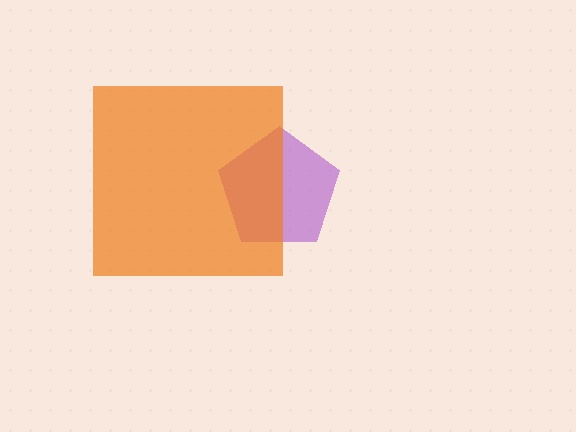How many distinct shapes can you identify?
There are 2 distinct shapes: a purple pentagon, an orange square.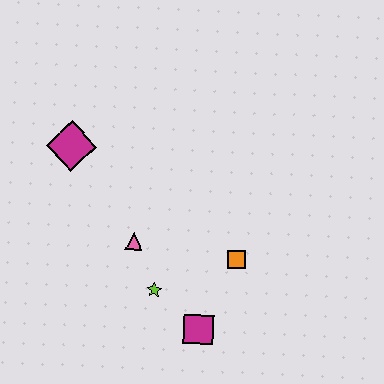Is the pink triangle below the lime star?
No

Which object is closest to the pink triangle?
The lime star is closest to the pink triangle.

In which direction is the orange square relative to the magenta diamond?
The orange square is to the right of the magenta diamond.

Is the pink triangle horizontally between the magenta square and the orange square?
No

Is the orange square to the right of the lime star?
Yes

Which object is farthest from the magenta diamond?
The magenta square is farthest from the magenta diamond.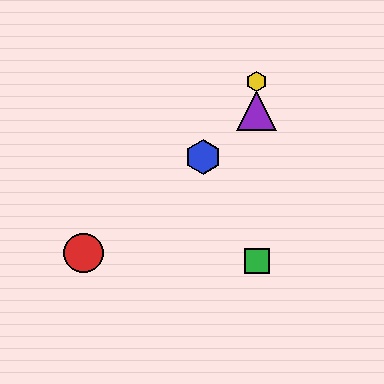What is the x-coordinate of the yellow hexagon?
The yellow hexagon is at x≈257.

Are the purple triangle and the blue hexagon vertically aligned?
No, the purple triangle is at x≈257 and the blue hexagon is at x≈203.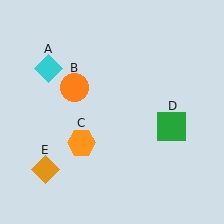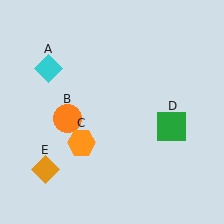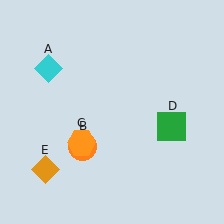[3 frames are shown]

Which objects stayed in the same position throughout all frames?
Cyan diamond (object A) and orange hexagon (object C) and green square (object D) and orange diamond (object E) remained stationary.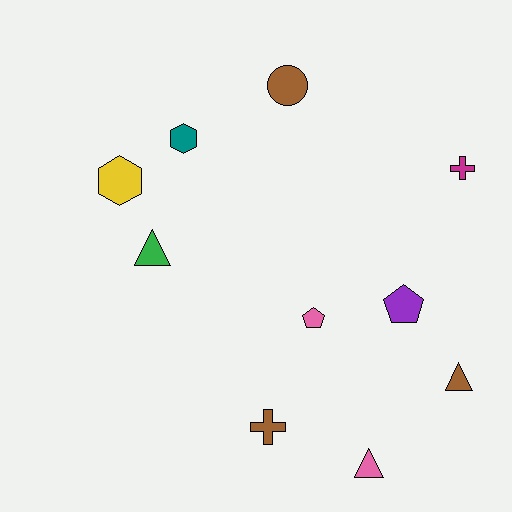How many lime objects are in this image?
There are no lime objects.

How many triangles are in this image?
There are 3 triangles.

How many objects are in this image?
There are 10 objects.